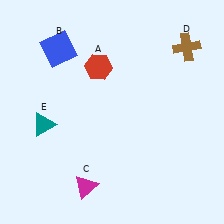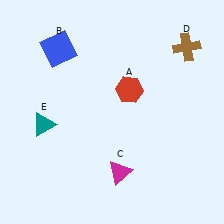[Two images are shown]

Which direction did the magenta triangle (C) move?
The magenta triangle (C) moved right.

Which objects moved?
The objects that moved are: the red hexagon (A), the magenta triangle (C).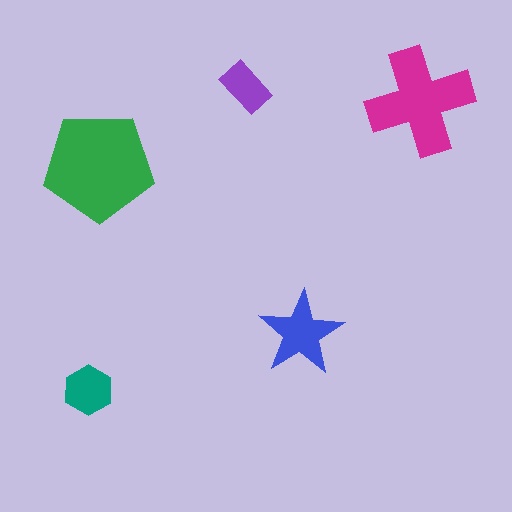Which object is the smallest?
The purple rectangle.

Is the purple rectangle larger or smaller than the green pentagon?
Smaller.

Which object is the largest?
The green pentagon.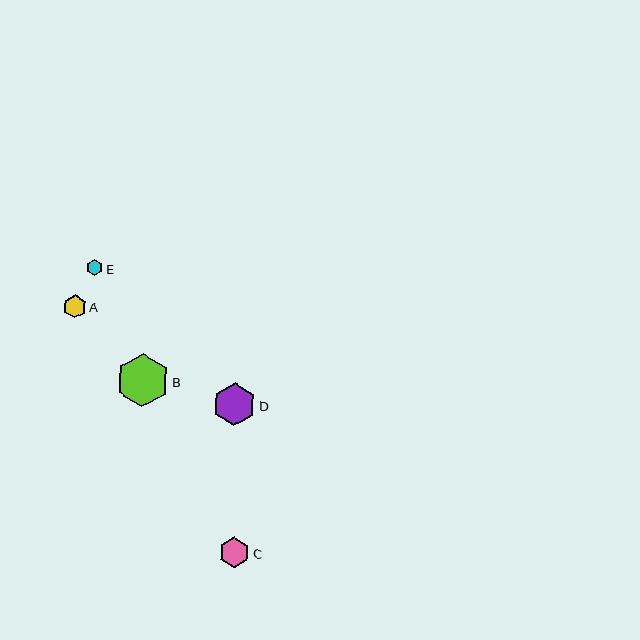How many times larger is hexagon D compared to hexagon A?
Hexagon D is approximately 1.9 times the size of hexagon A.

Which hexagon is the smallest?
Hexagon E is the smallest with a size of approximately 17 pixels.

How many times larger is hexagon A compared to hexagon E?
Hexagon A is approximately 1.4 times the size of hexagon E.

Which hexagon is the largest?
Hexagon B is the largest with a size of approximately 53 pixels.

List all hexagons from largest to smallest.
From largest to smallest: B, D, C, A, E.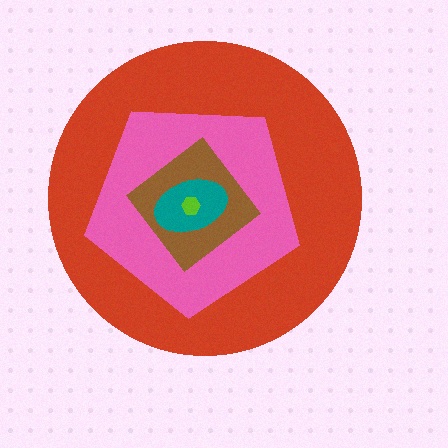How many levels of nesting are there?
5.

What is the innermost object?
The lime hexagon.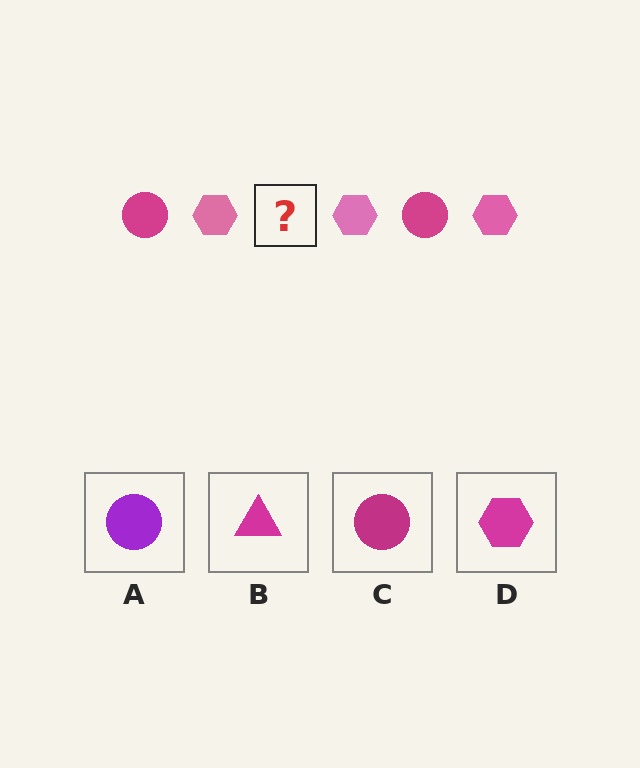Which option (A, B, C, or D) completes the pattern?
C.